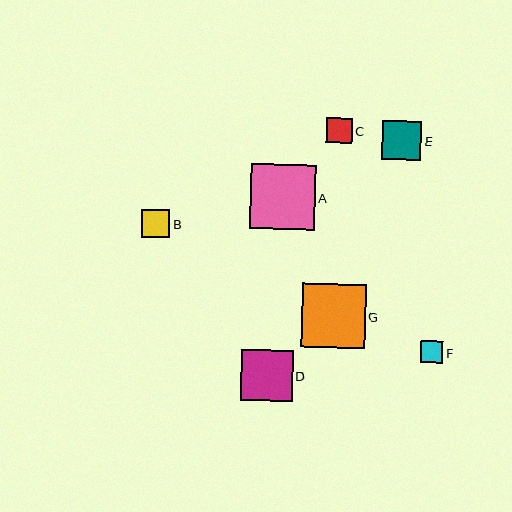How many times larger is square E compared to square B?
Square E is approximately 1.4 times the size of square B.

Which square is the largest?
Square A is the largest with a size of approximately 65 pixels.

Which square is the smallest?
Square F is the smallest with a size of approximately 22 pixels.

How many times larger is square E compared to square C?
Square E is approximately 1.5 times the size of square C.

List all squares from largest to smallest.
From largest to smallest: A, G, D, E, B, C, F.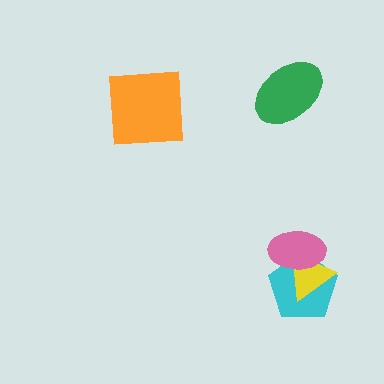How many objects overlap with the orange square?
0 objects overlap with the orange square.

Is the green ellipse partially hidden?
No, no other shape covers it.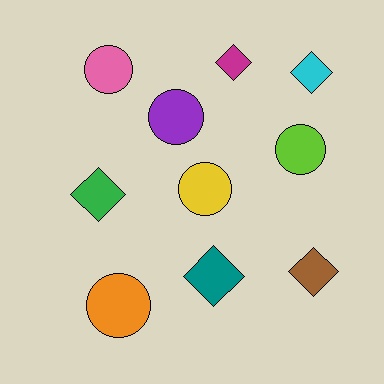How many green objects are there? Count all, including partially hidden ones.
There is 1 green object.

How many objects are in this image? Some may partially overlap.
There are 10 objects.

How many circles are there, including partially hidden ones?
There are 5 circles.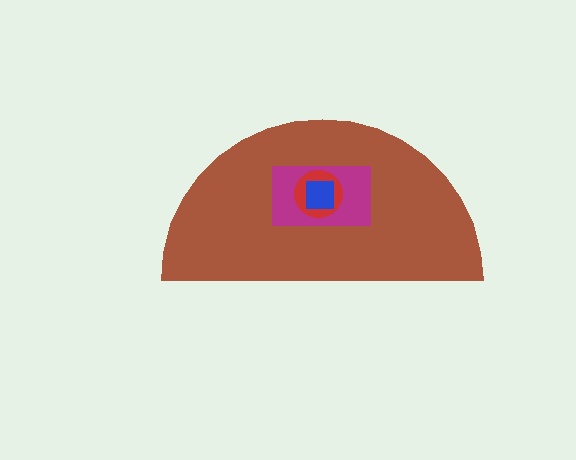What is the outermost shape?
The brown semicircle.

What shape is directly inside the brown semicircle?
The magenta rectangle.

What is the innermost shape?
The blue square.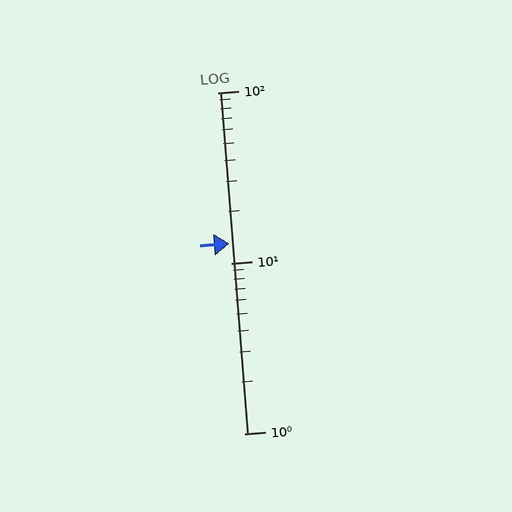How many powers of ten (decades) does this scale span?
The scale spans 2 decades, from 1 to 100.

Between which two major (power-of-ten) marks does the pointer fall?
The pointer is between 10 and 100.